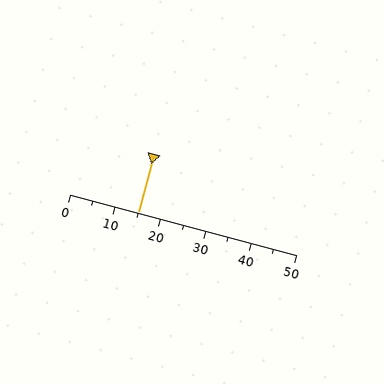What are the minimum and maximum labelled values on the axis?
The axis runs from 0 to 50.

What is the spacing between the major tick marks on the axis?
The major ticks are spaced 10 apart.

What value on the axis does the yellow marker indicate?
The marker indicates approximately 15.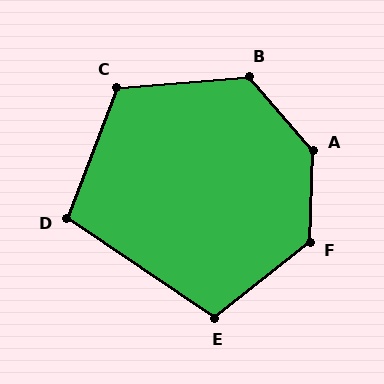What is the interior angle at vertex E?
Approximately 108 degrees (obtuse).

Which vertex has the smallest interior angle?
D, at approximately 103 degrees.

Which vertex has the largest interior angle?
A, at approximately 137 degrees.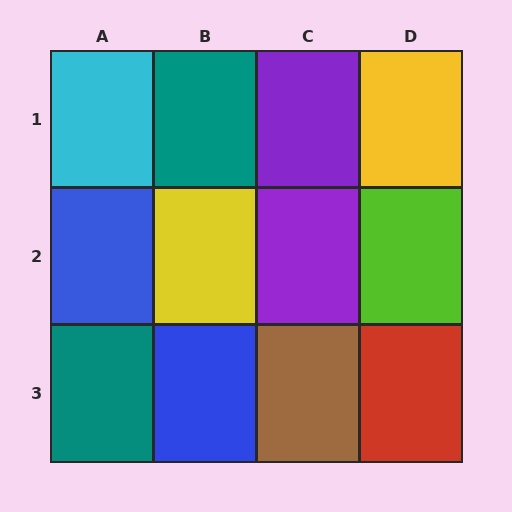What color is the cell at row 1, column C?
Purple.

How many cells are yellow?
2 cells are yellow.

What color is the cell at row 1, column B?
Teal.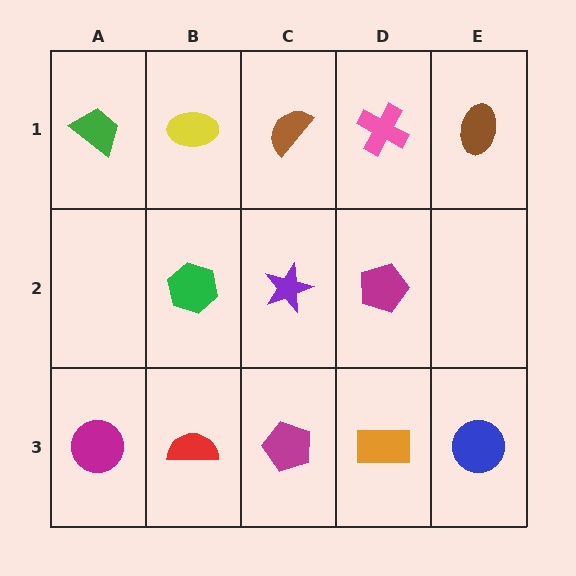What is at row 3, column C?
A magenta pentagon.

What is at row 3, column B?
A red semicircle.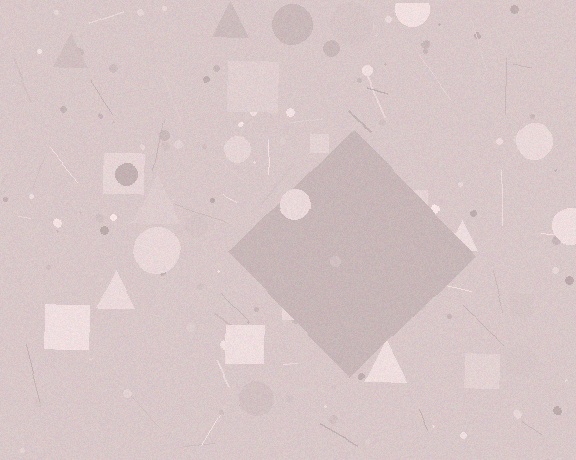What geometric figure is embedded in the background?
A diamond is embedded in the background.